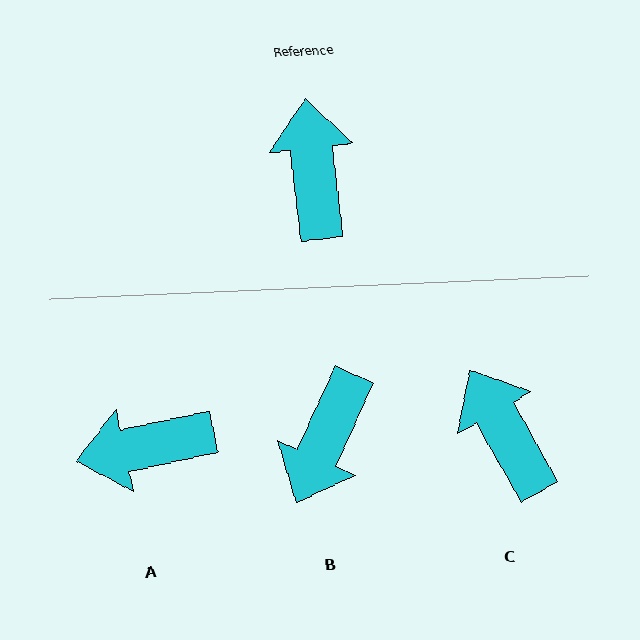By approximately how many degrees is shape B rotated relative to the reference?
Approximately 149 degrees counter-clockwise.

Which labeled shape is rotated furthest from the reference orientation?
B, about 149 degrees away.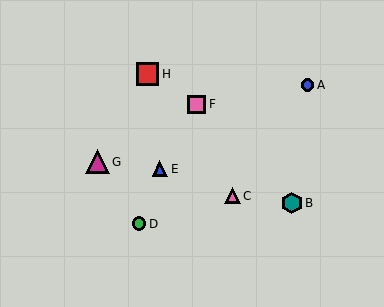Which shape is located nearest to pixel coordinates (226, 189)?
The pink triangle (labeled C) at (233, 196) is nearest to that location.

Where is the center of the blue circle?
The center of the blue circle is at (308, 85).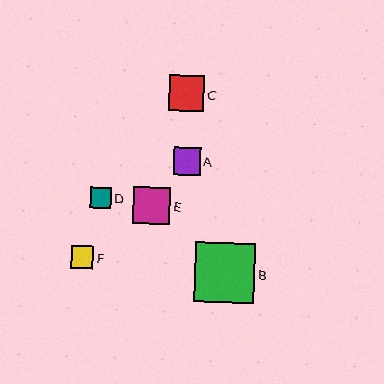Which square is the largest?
Square B is the largest with a size of approximately 60 pixels.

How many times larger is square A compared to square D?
Square A is approximately 1.3 times the size of square D.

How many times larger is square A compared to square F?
Square A is approximately 1.2 times the size of square F.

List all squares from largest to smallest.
From largest to smallest: B, E, C, A, F, D.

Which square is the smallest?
Square D is the smallest with a size of approximately 21 pixels.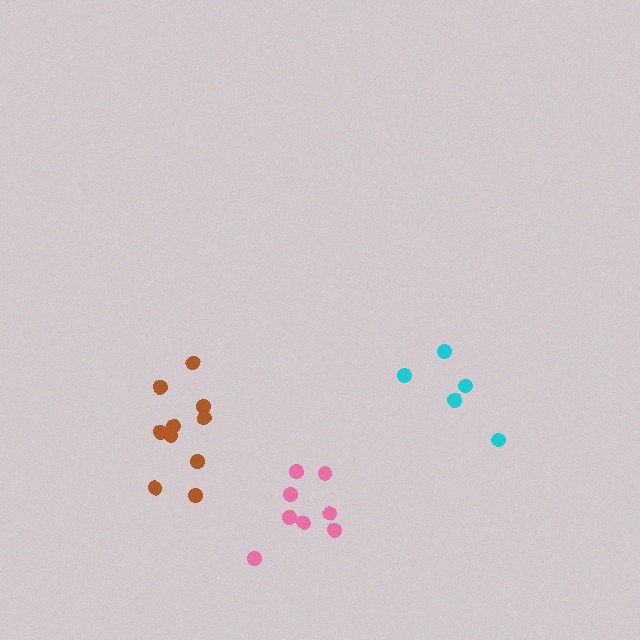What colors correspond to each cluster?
The clusters are colored: brown, cyan, pink.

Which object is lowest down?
The pink cluster is bottommost.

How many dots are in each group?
Group 1: 10 dots, Group 2: 5 dots, Group 3: 8 dots (23 total).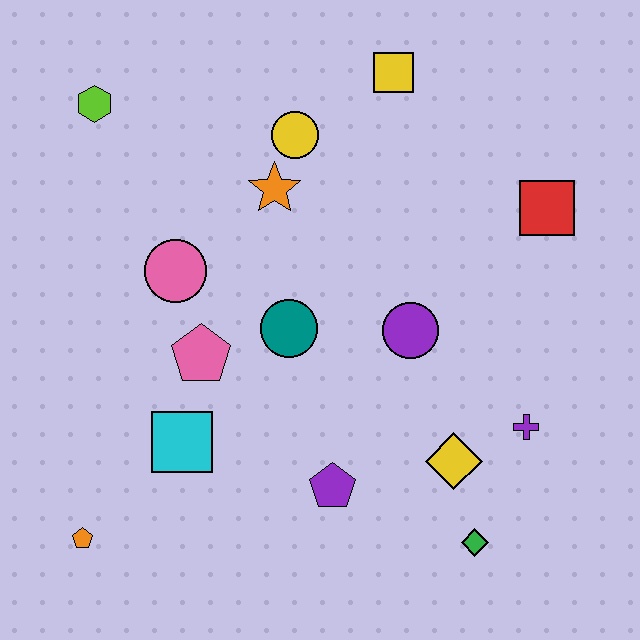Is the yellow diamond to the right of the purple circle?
Yes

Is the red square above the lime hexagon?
No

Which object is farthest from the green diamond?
The lime hexagon is farthest from the green diamond.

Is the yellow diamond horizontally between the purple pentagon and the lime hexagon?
No